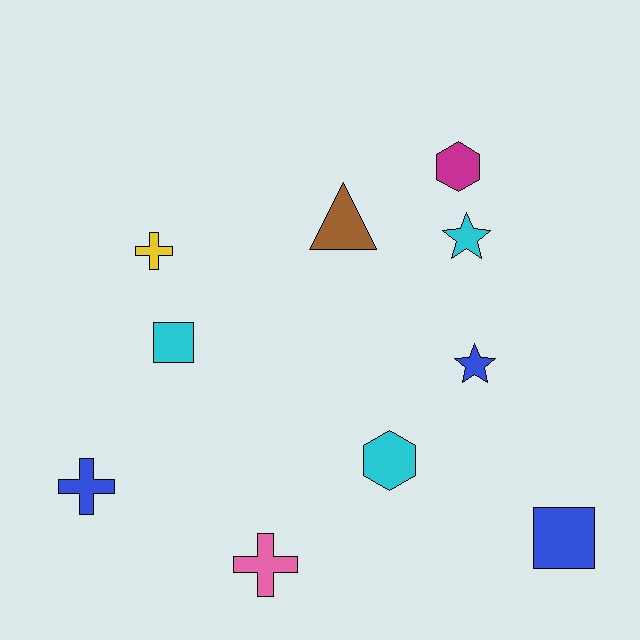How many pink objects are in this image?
There is 1 pink object.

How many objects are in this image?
There are 10 objects.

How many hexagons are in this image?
There are 2 hexagons.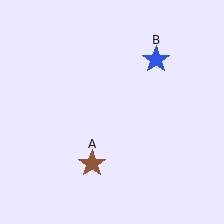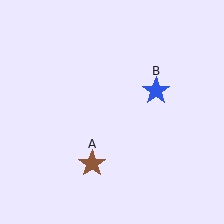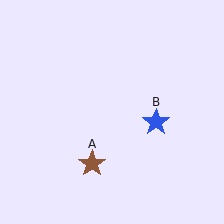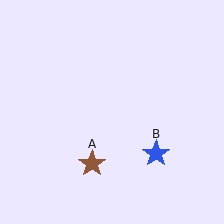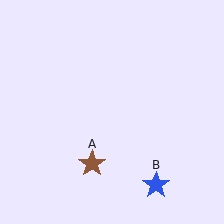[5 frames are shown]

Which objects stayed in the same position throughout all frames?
Brown star (object A) remained stationary.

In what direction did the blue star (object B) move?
The blue star (object B) moved down.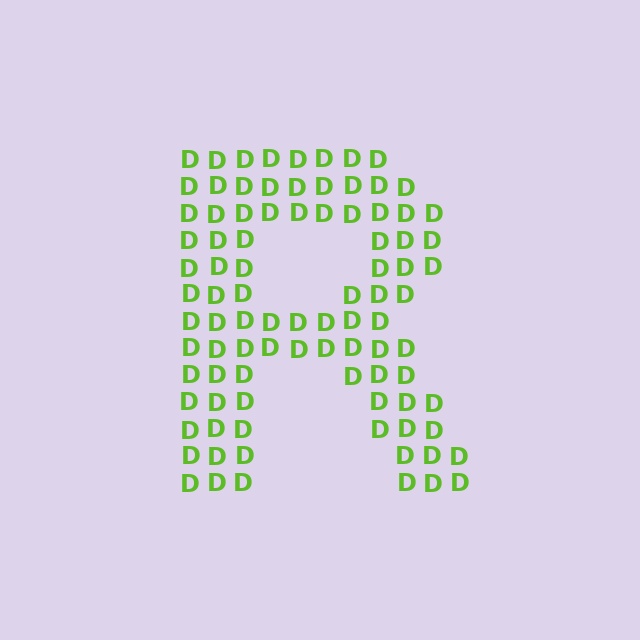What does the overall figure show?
The overall figure shows the letter R.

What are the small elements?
The small elements are letter D's.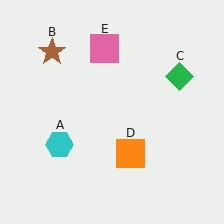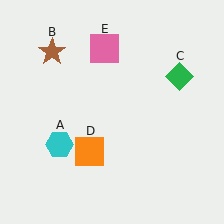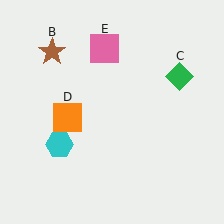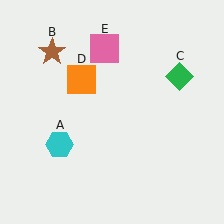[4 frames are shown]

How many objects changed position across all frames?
1 object changed position: orange square (object D).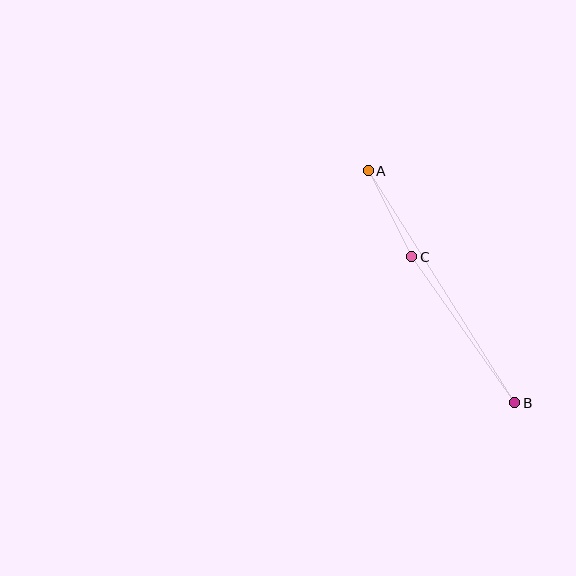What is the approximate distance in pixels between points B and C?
The distance between B and C is approximately 179 pixels.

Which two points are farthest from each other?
Points A and B are farthest from each other.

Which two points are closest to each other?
Points A and C are closest to each other.